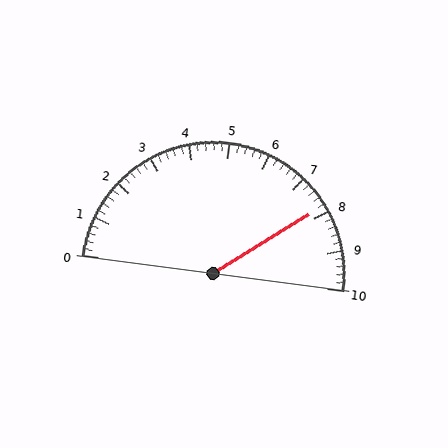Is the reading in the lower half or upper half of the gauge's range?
The reading is in the upper half of the range (0 to 10).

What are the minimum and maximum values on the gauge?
The gauge ranges from 0 to 10.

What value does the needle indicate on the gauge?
The needle indicates approximately 7.8.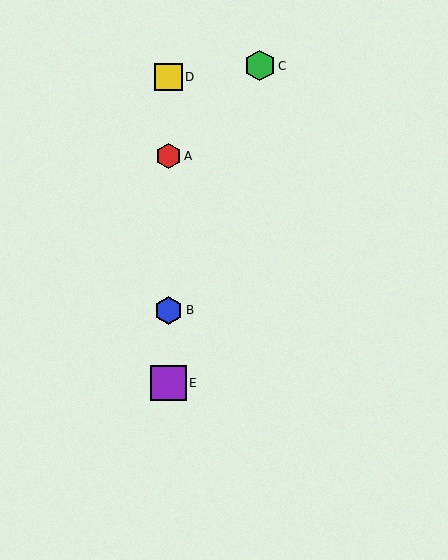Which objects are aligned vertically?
Objects A, B, D, E are aligned vertically.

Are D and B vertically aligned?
Yes, both are at x≈169.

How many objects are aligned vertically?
4 objects (A, B, D, E) are aligned vertically.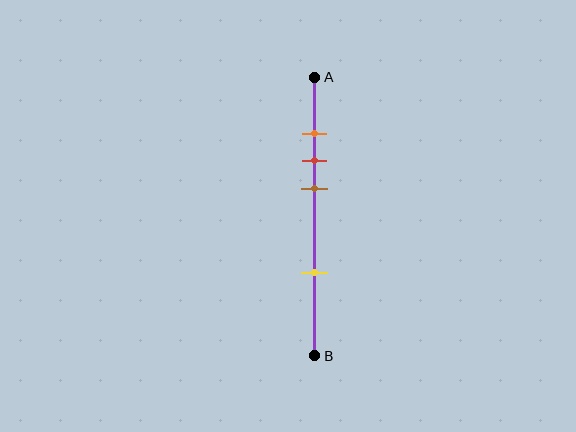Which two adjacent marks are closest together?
The orange and red marks are the closest adjacent pair.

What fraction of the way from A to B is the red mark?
The red mark is approximately 30% (0.3) of the way from A to B.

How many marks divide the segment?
There are 4 marks dividing the segment.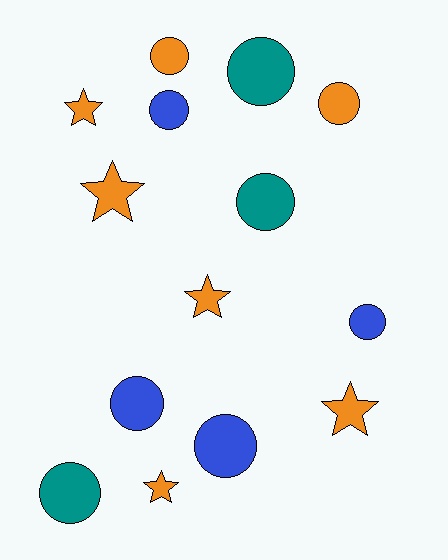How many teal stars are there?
There are no teal stars.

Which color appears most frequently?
Orange, with 7 objects.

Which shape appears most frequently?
Circle, with 9 objects.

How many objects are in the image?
There are 14 objects.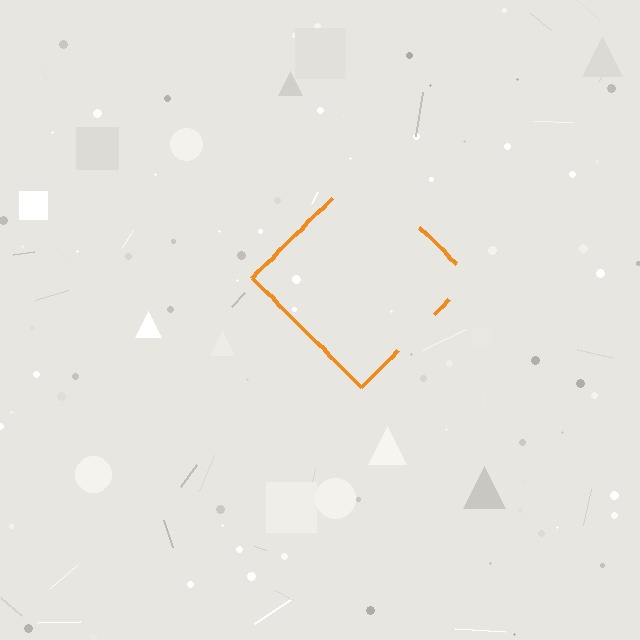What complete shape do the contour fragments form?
The contour fragments form a diamond.